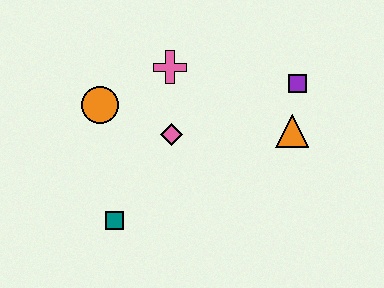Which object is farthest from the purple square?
The teal square is farthest from the purple square.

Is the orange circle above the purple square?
No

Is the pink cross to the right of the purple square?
No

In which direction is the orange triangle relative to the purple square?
The orange triangle is below the purple square.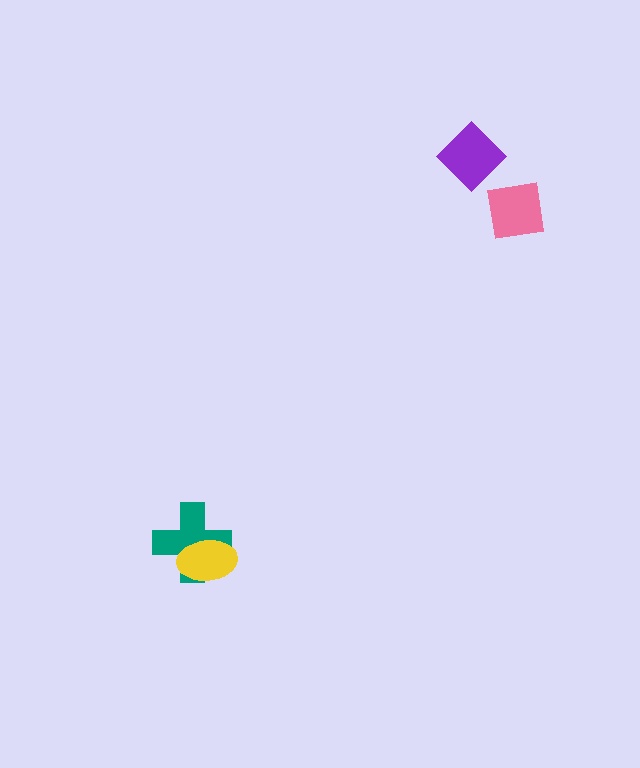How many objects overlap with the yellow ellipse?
1 object overlaps with the yellow ellipse.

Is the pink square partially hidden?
No, no other shape covers it.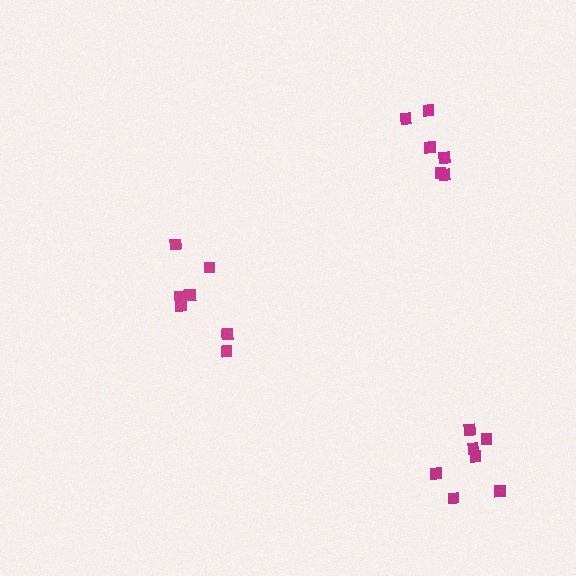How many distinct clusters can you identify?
There are 3 distinct clusters.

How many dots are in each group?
Group 1: 7 dots, Group 2: 7 dots, Group 3: 6 dots (20 total).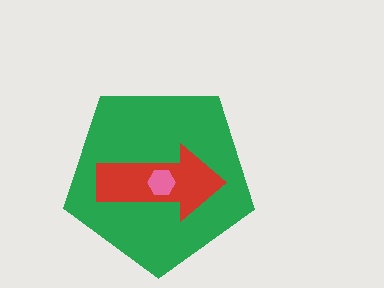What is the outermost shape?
The green pentagon.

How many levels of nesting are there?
3.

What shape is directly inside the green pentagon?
The red arrow.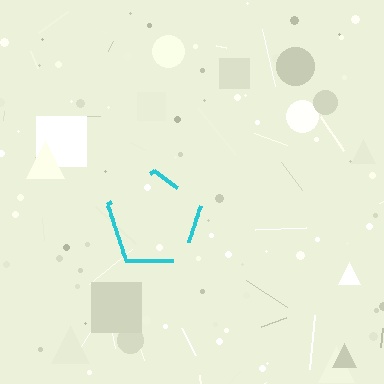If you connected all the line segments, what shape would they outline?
They would outline a pentagon.